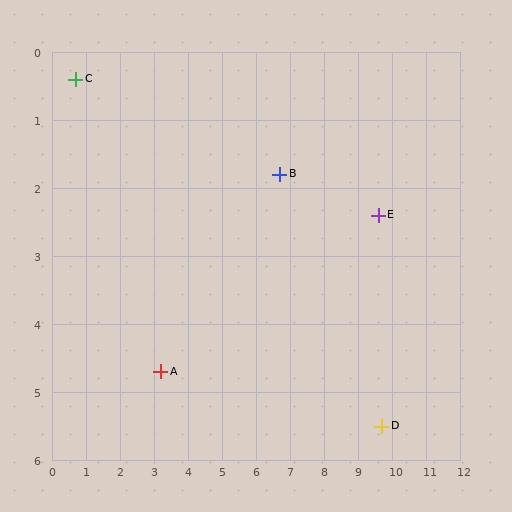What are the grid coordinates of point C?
Point C is at approximately (0.7, 0.4).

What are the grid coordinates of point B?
Point B is at approximately (6.7, 1.8).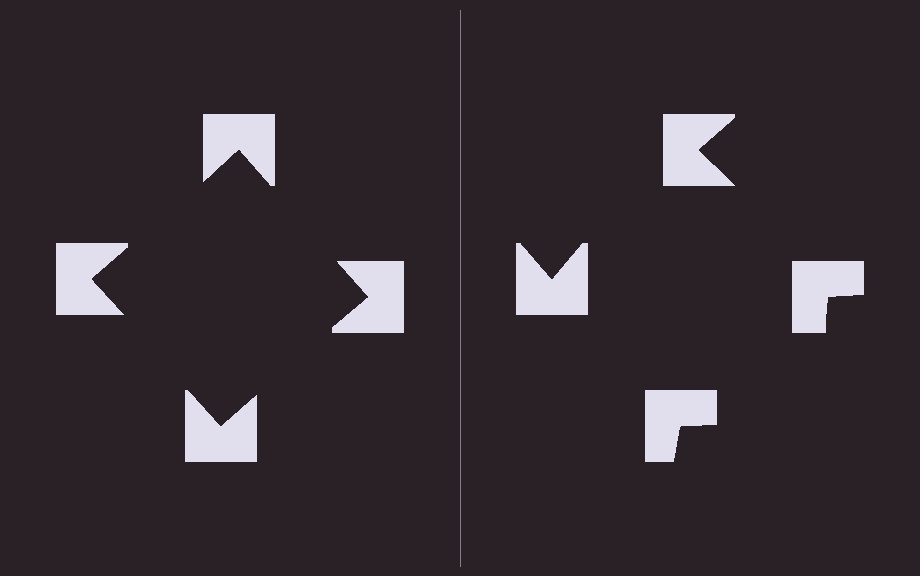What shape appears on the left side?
An illusory square.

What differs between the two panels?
The notched squares are positioned identically on both sides; only the wedge orientations differ. On the left they align to a square; on the right they are misaligned.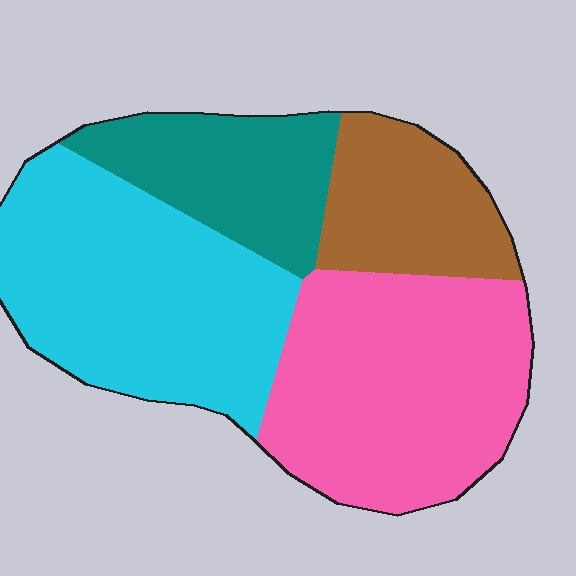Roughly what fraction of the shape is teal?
Teal covers 17% of the shape.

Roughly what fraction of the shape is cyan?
Cyan takes up between a third and a half of the shape.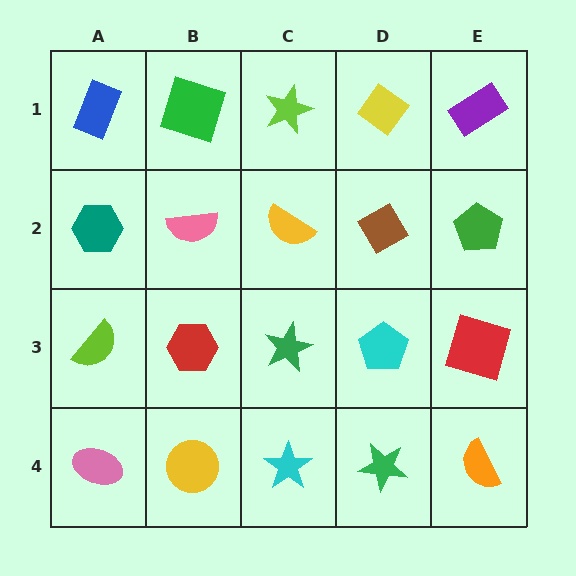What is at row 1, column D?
A yellow diamond.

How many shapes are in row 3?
5 shapes.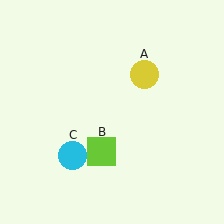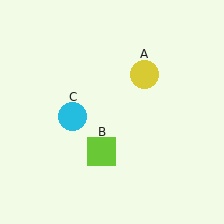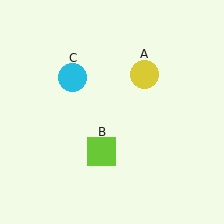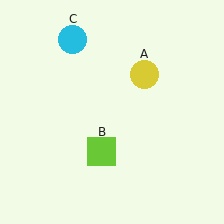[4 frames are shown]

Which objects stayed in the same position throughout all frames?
Yellow circle (object A) and lime square (object B) remained stationary.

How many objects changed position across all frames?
1 object changed position: cyan circle (object C).